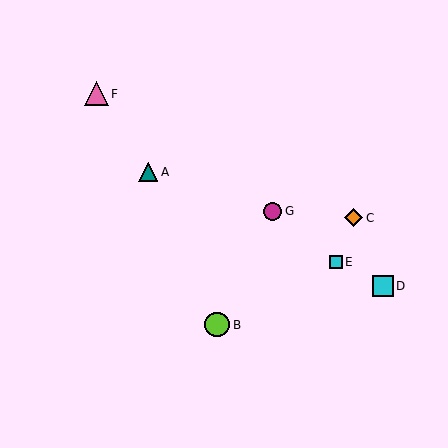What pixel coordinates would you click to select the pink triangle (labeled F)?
Click at (96, 94) to select the pink triangle F.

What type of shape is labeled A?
Shape A is a teal triangle.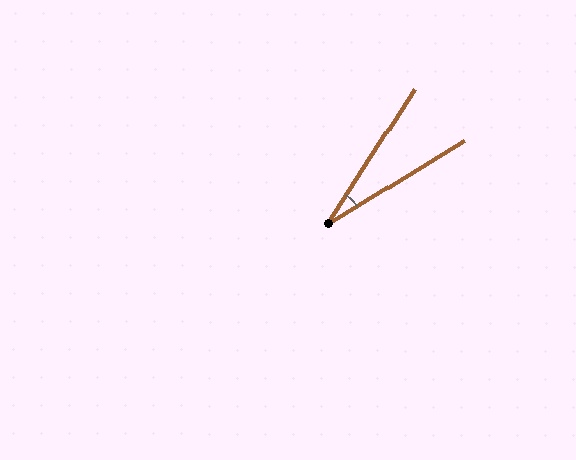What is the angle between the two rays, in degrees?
Approximately 26 degrees.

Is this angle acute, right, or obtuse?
It is acute.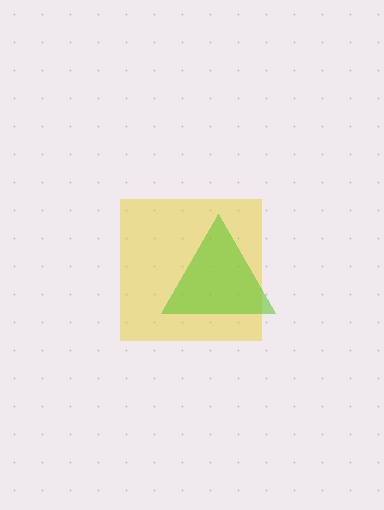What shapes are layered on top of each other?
The layered shapes are: a yellow square, a lime triangle.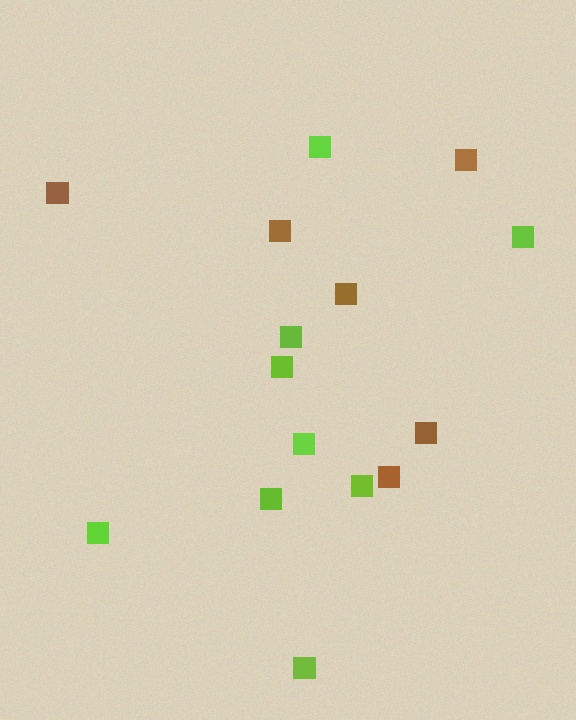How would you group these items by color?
There are 2 groups: one group of brown squares (6) and one group of lime squares (9).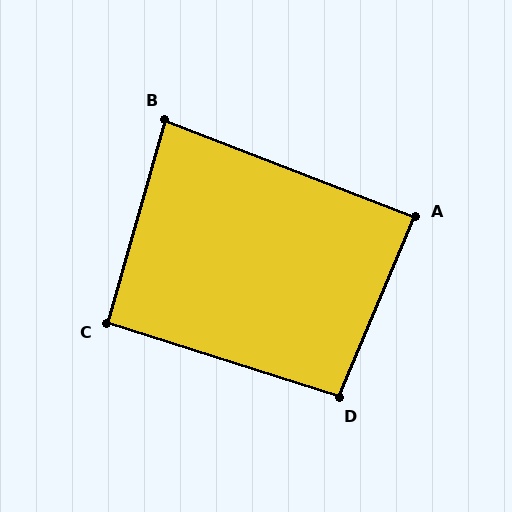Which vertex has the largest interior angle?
D, at approximately 95 degrees.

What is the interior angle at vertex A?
Approximately 88 degrees (approximately right).